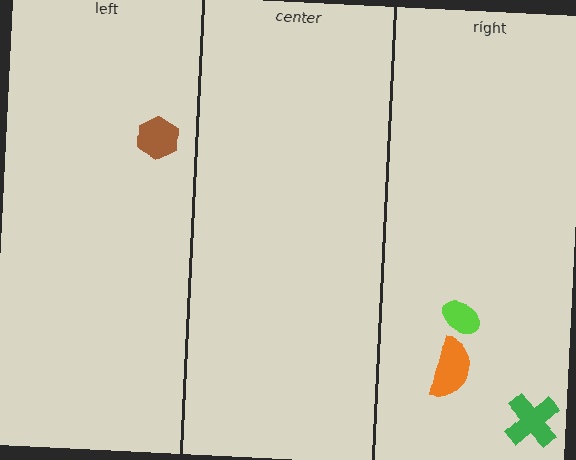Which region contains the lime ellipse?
The right region.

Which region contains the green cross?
The right region.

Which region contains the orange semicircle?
The right region.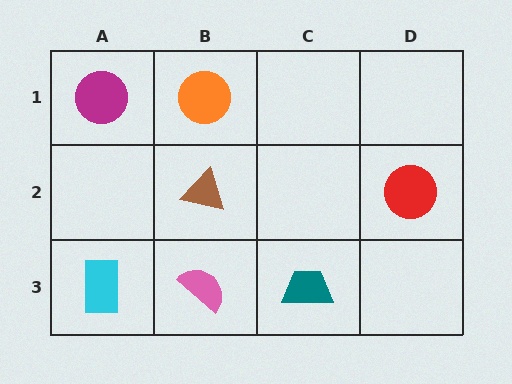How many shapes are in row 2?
2 shapes.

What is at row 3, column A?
A cyan rectangle.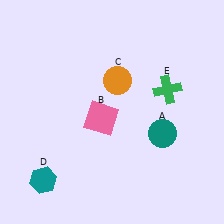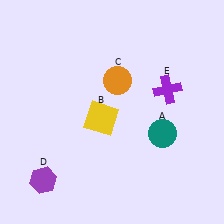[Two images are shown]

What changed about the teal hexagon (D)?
In Image 1, D is teal. In Image 2, it changed to purple.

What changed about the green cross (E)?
In Image 1, E is green. In Image 2, it changed to purple.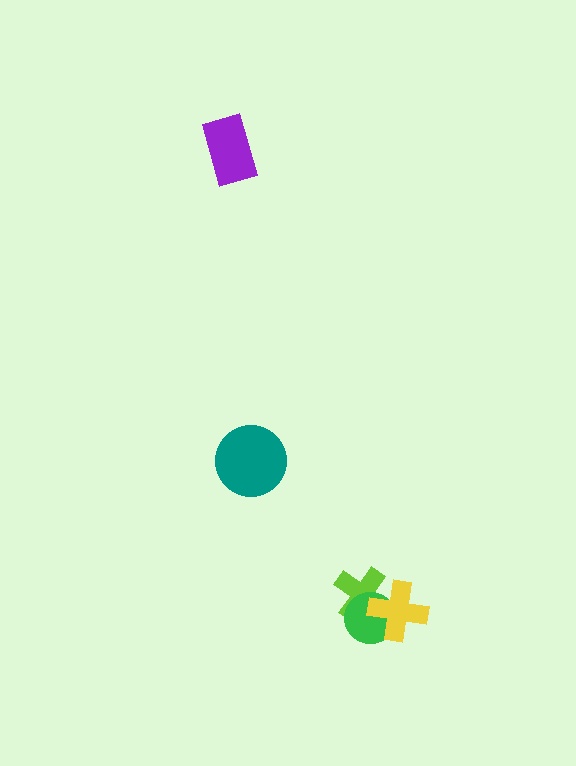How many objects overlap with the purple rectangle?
0 objects overlap with the purple rectangle.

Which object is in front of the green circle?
The yellow cross is in front of the green circle.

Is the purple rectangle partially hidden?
No, no other shape covers it.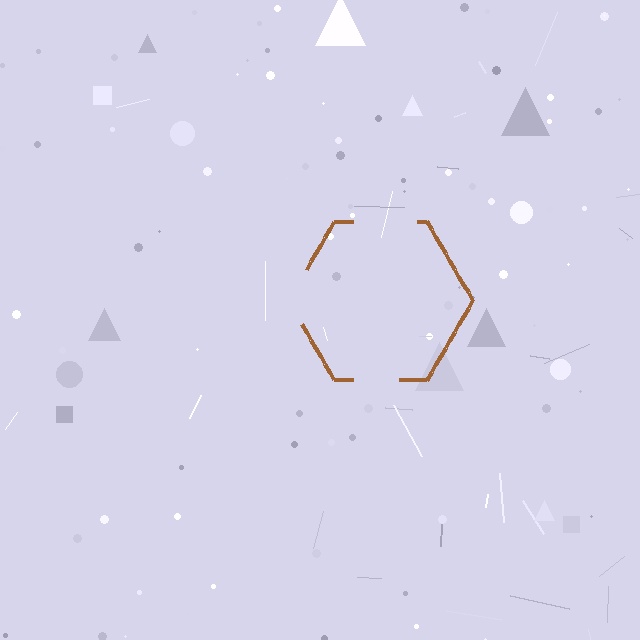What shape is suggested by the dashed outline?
The dashed outline suggests a hexagon.